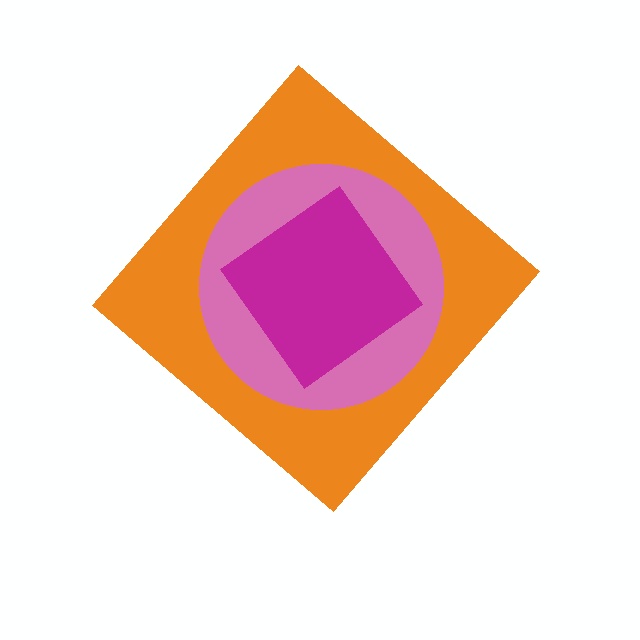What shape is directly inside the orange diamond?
The pink circle.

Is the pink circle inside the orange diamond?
Yes.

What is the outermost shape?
The orange diamond.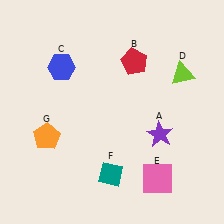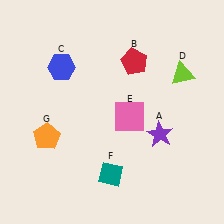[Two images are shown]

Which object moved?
The pink square (E) moved up.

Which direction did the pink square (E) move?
The pink square (E) moved up.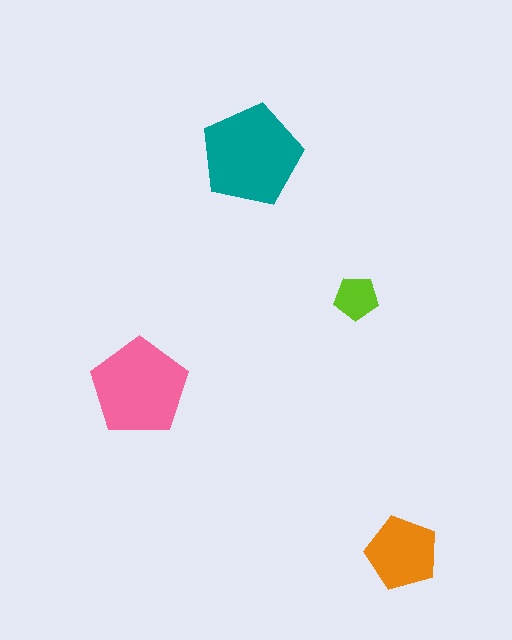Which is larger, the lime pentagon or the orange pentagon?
The orange one.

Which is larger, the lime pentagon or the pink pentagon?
The pink one.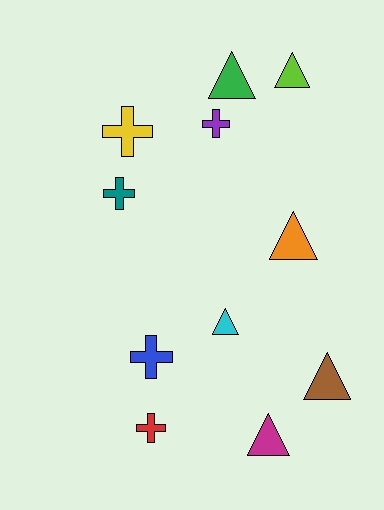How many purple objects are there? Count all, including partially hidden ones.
There is 1 purple object.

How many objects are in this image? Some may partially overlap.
There are 11 objects.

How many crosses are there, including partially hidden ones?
There are 5 crosses.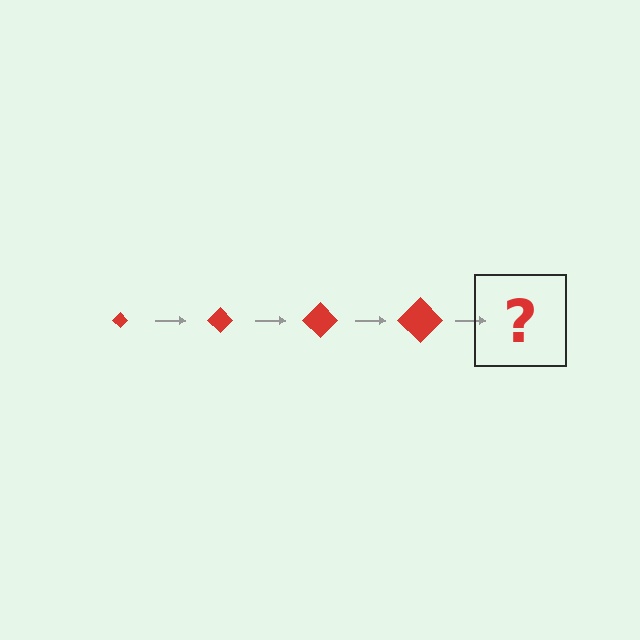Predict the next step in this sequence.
The next step is a red diamond, larger than the previous one.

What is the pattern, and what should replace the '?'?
The pattern is that the diamond gets progressively larger each step. The '?' should be a red diamond, larger than the previous one.